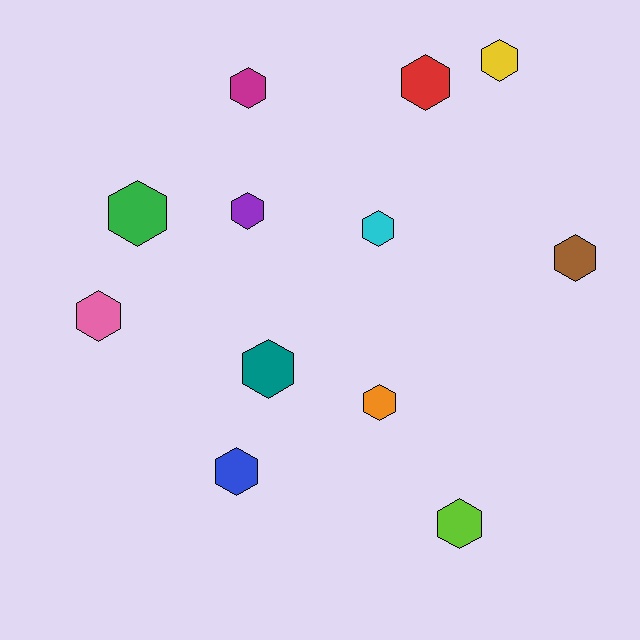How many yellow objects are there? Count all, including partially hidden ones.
There is 1 yellow object.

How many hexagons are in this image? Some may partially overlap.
There are 12 hexagons.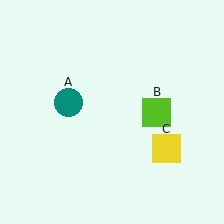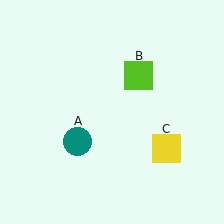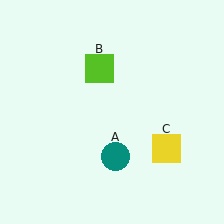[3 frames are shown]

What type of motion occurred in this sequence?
The teal circle (object A), lime square (object B) rotated counterclockwise around the center of the scene.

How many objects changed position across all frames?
2 objects changed position: teal circle (object A), lime square (object B).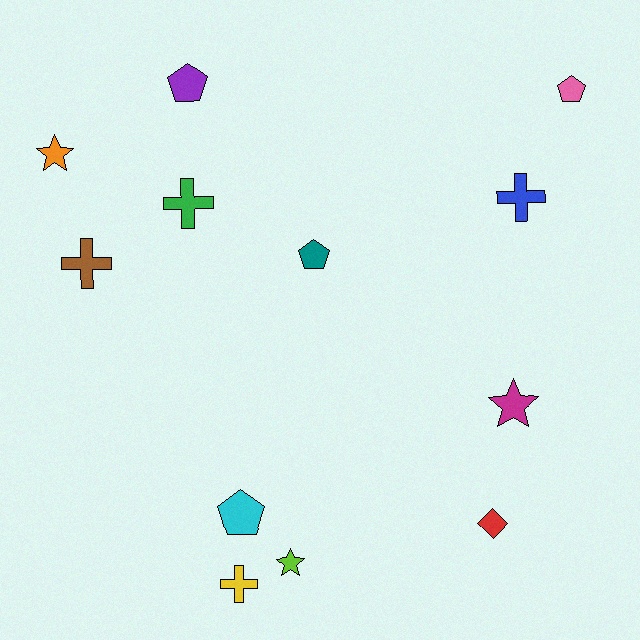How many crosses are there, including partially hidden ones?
There are 4 crosses.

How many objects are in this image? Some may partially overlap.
There are 12 objects.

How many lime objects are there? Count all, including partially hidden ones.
There is 1 lime object.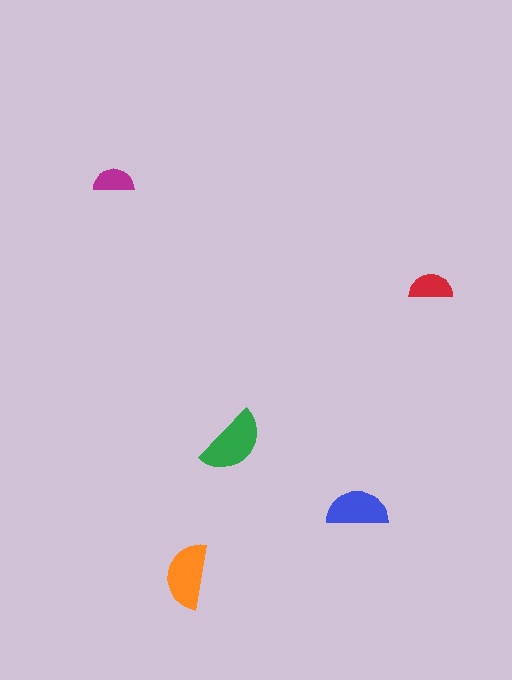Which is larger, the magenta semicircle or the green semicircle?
The green one.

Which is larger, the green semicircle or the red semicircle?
The green one.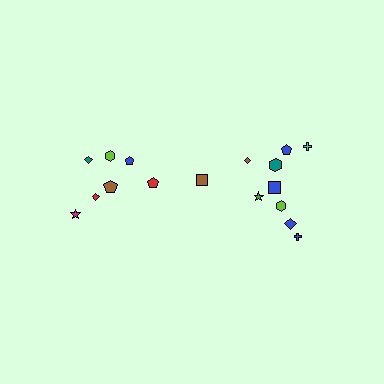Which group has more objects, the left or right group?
The right group.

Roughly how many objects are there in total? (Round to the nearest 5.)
Roughly 15 objects in total.